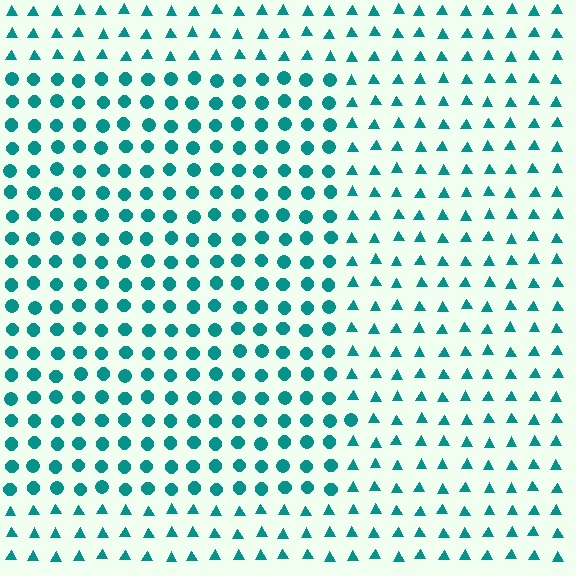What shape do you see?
I see a rectangle.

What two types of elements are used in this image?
The image uses circles inside the rectangle region and triangles outside it.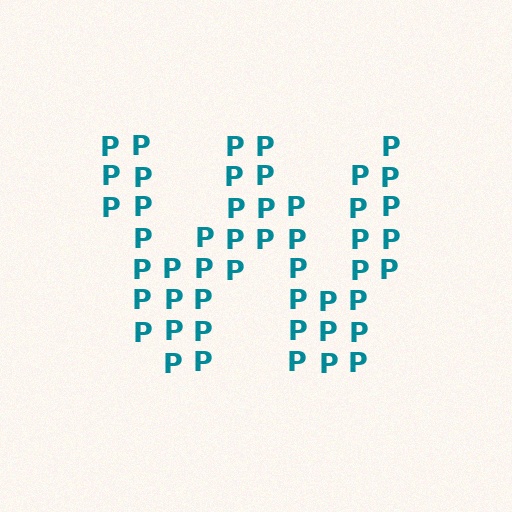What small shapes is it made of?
It is made of small letter P's.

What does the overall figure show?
The overall figure shows the letter W.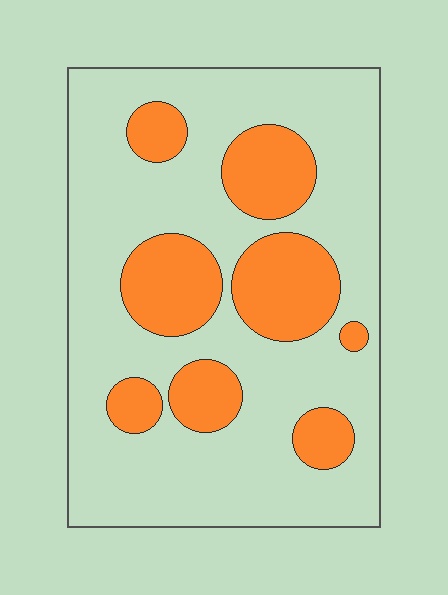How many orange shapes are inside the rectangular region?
8.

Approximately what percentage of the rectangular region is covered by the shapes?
Approximately 25%.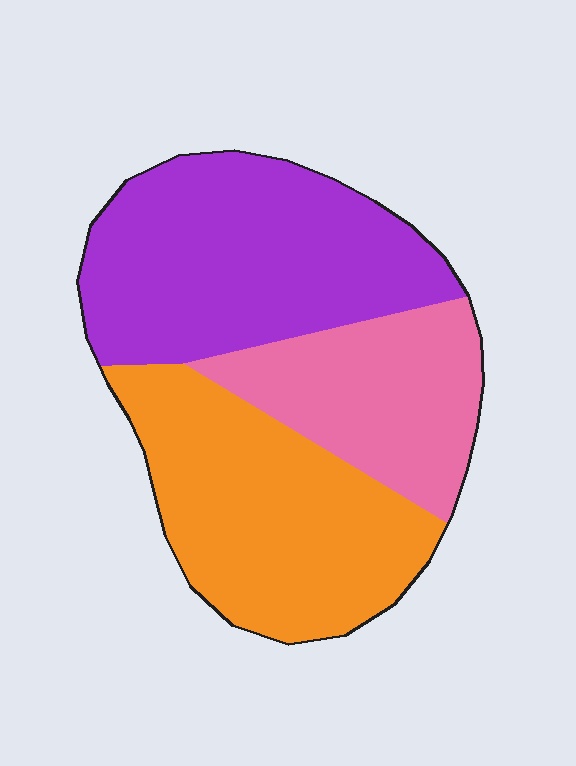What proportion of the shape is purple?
Purple covers 40% of the shape.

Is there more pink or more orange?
Orange.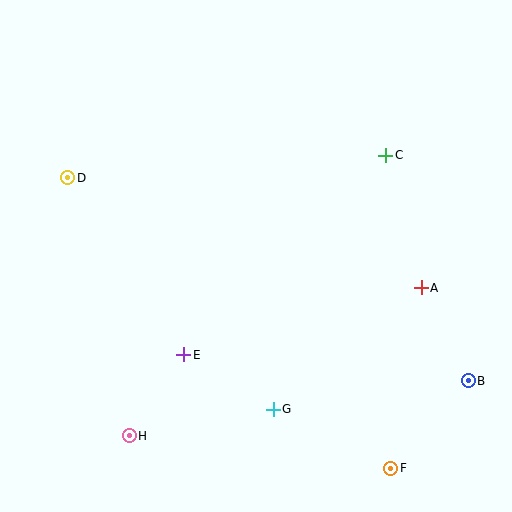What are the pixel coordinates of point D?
Point D is at (68, 178).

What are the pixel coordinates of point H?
Point H is at (129, 436).